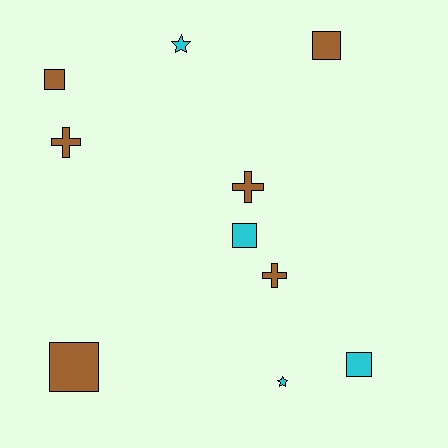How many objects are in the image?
There are 10 objects.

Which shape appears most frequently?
Square, with 5 objects.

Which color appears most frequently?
Brown, with 6 objects.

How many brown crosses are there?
There are 3 brown crosses.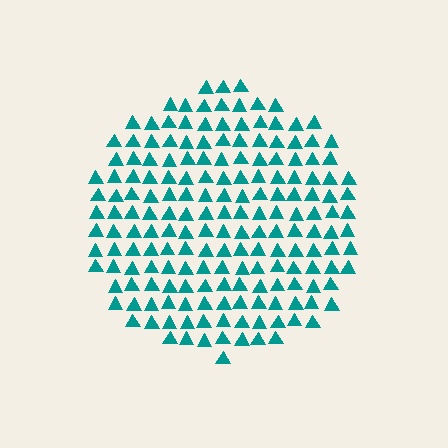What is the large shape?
The large shape is a circle.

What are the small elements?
The small elements are triangles.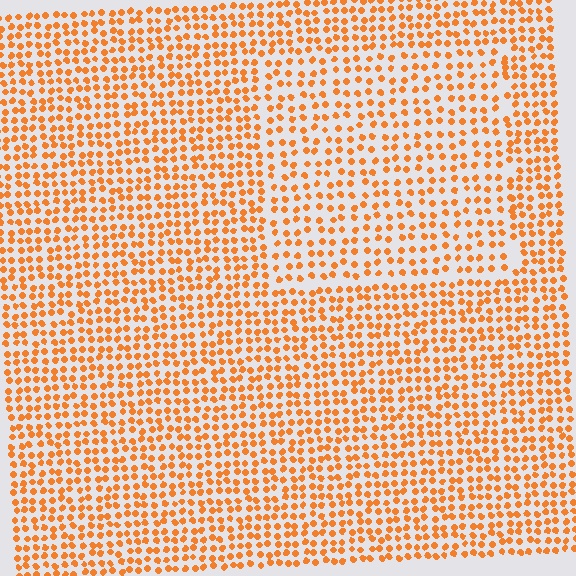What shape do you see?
I see a rectangle.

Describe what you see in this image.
The image contains small orange elements arranged at two different densities. A rectangle-shaped region is visible where the elements are less densely packed than the surrounding area.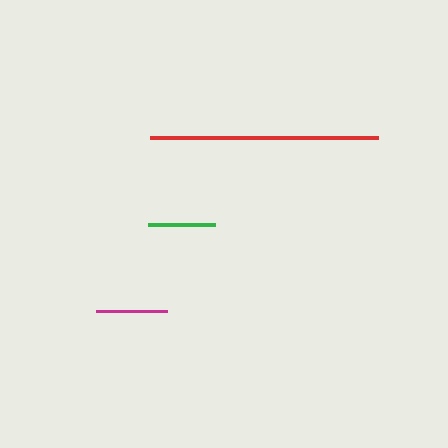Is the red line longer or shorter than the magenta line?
The red line is longer than the magenta line.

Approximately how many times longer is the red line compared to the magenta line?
The red line is approximately 3.2 times the length of the magenta line.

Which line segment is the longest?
The red line is the longest at approximately 228 pixels.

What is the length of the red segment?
The red segment is approximately 228 pixels long.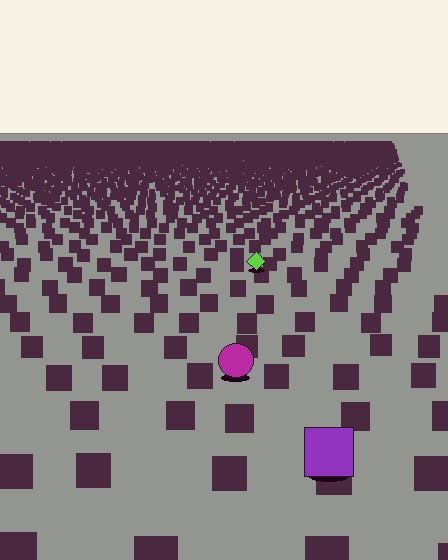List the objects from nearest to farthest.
From nearest to farthest: the purple square, the magenta circle, the lime diamond.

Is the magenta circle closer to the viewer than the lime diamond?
Yes. The magenta circle is closer — you can tell from the texture gradient: the ground texture is coarser near it.